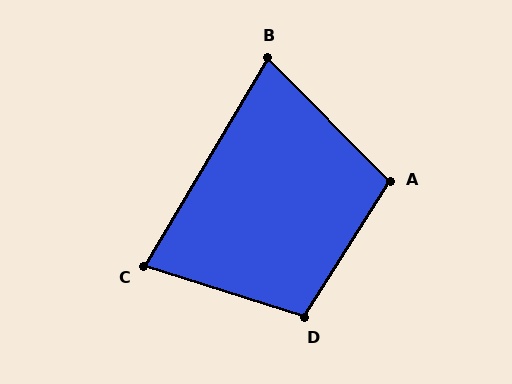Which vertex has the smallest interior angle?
B, at approximately 76 degrees.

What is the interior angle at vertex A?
Approximately 103 degrees (obtuse).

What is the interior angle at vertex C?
Approximately 77 degrees (acute).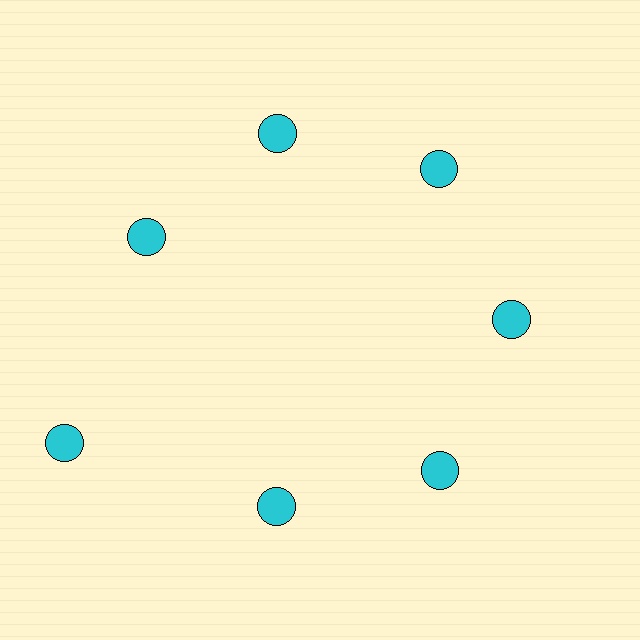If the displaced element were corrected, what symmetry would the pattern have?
It would have 7-fold rotational symmetry — the pattern would map onto itself every 51 degrees.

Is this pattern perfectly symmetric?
No. The 7 cyan circles are arranged in a ring, but one element near the 8 o'clock position is pushed outward from the center, breaking the 7-fold rotational symmetry.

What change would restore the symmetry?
The symmetry would be restored by moving it inward, back onto the ring so that all 7 circles sit at equal angles and equal distance from the center.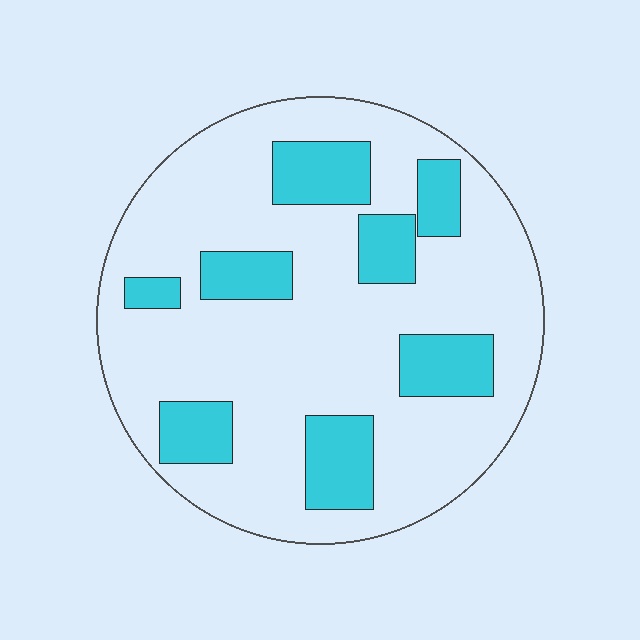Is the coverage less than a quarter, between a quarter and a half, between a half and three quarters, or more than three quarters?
Less than a quarter.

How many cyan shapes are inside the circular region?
8.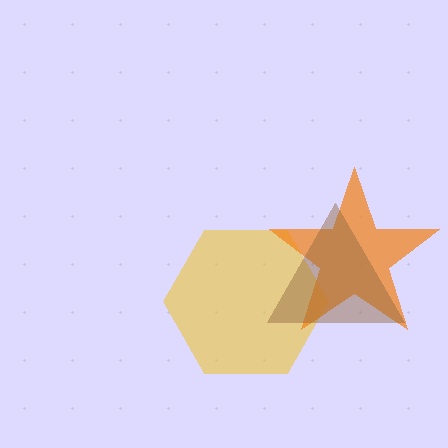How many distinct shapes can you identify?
There are 3 distinct shapes: a yellow hexagon, an orange star, a brown triangle.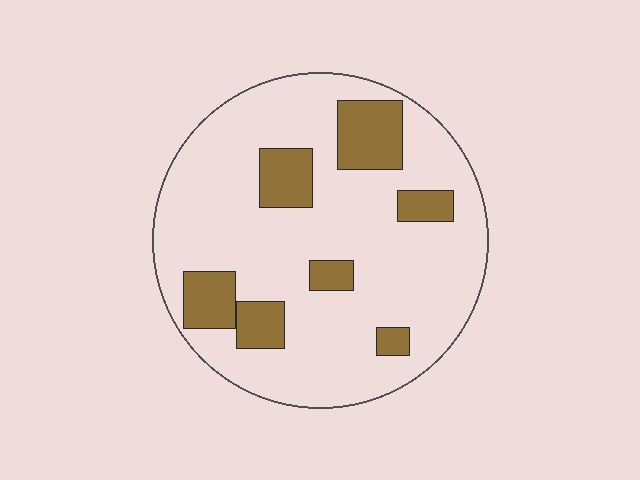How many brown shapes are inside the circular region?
7.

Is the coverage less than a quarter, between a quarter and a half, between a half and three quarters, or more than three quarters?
Less than a quarter.